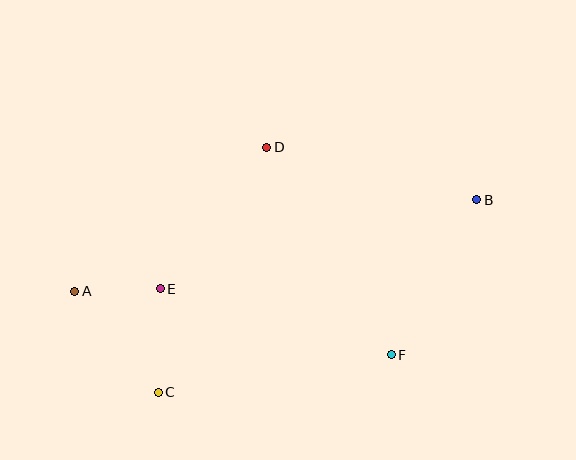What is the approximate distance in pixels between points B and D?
The distance between B and D is approximately 216 pixels.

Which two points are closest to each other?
Points A and E are closest to each other.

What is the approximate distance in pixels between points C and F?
The distance between C and F is approximately 236 pixels.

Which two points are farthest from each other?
Points A and B are farthest from each other.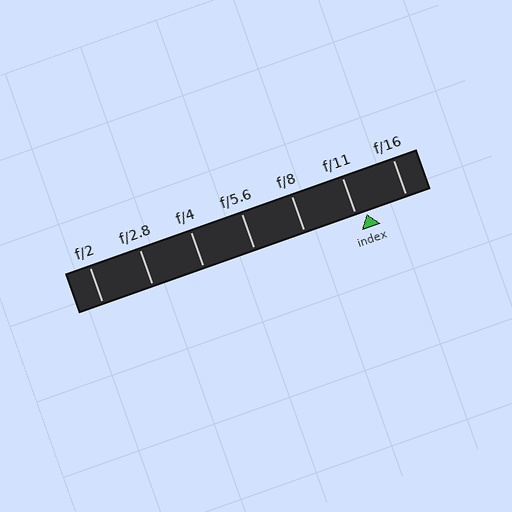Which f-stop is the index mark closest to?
The index mark is closest to f/11.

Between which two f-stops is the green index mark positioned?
The index mark is between f/11 and f/16.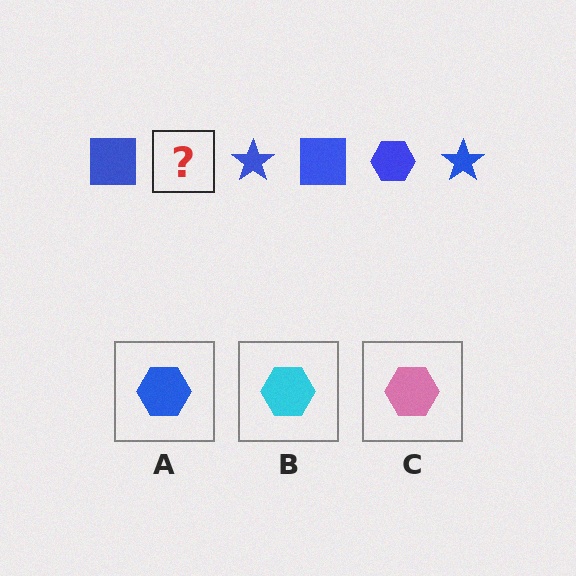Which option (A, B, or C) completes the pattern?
A.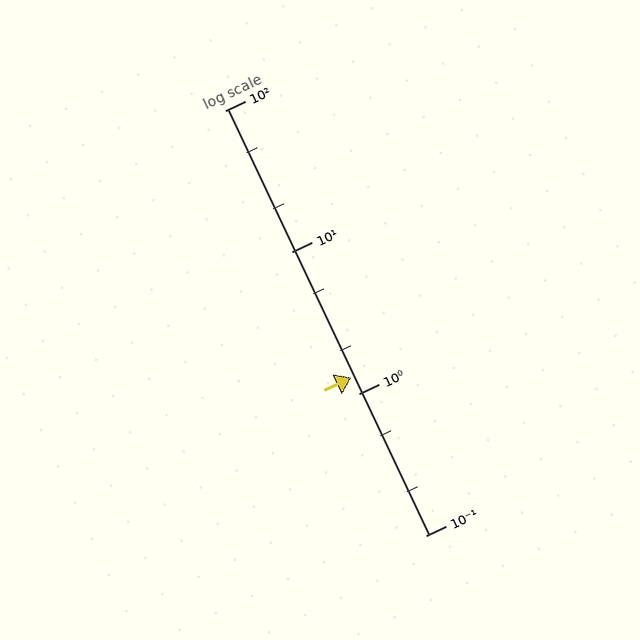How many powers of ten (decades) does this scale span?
The scale spans 3 decades, from 0.1 to 100.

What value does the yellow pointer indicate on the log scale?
The pointer indicates approximately 1.3.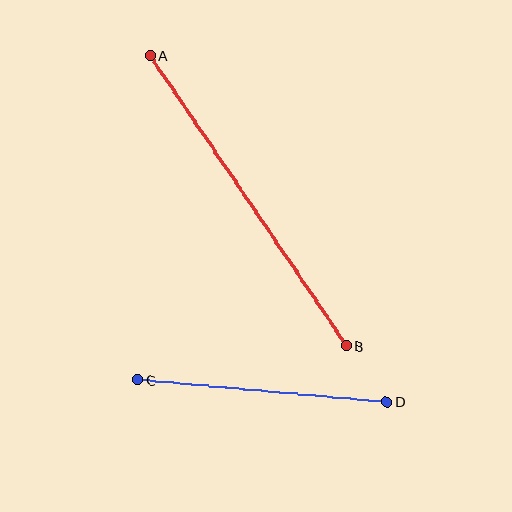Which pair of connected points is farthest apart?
Points A and B are farthest apart.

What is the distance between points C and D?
The distance is approximately 250 pixels.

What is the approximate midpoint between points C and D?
The midpoint is at approximately (262, 391) pixels.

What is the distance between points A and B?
The distance is approximately 350 pixels.